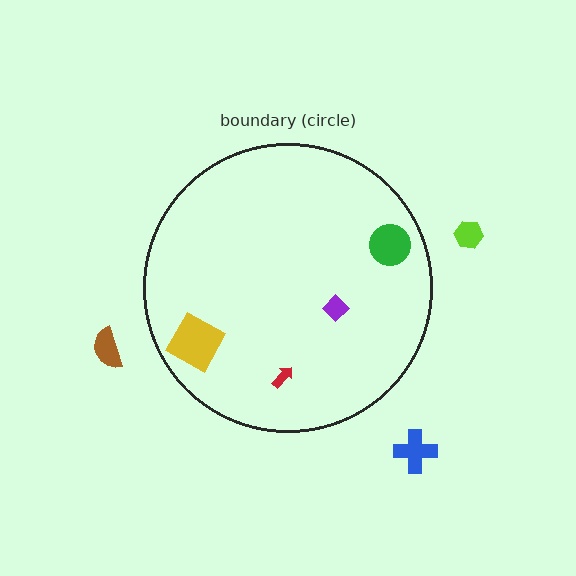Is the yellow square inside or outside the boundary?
Inside.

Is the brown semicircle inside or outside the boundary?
Outside.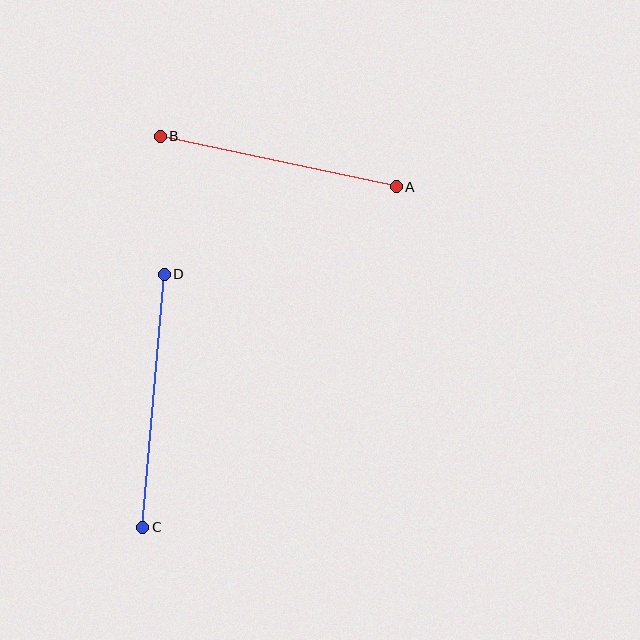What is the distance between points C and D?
The distance is approximately 254 pixels.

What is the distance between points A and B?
The distance is approximately 241 pixels.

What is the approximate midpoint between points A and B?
The midpoint is at approximately (278, 161) pixels.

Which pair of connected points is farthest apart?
Points C and D are farthest apart.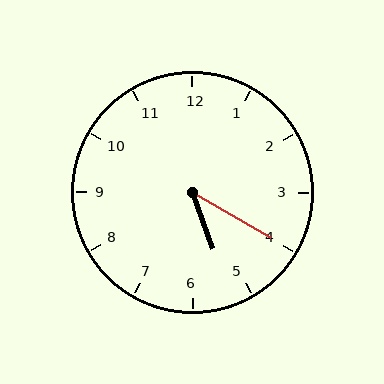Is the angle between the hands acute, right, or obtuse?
It is acute.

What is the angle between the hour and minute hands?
Approximately 40 degrees.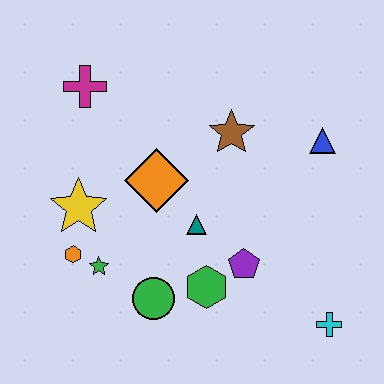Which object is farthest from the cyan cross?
The magenta cross is farthest from the cyan cross.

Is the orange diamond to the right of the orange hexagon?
Yes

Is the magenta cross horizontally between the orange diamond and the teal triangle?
No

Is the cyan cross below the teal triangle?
Yes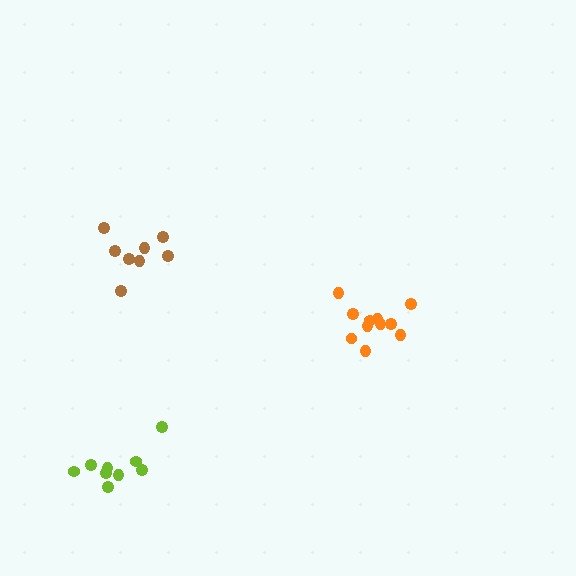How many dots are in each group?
Group 1: 11 dots, Group 2: 9 dots, Group 3: 8 dots (28 total).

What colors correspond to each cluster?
The clusters are colored: orange, lime, brown.